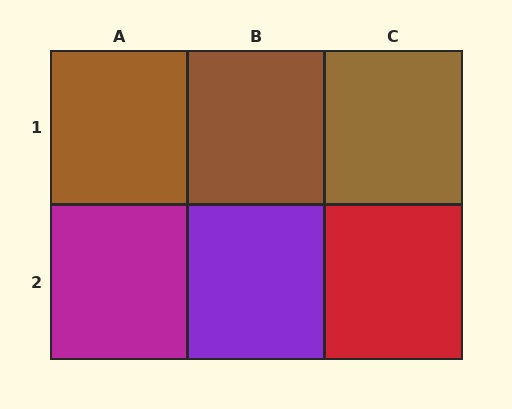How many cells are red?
1 cell is red.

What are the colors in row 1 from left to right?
Brown, brown, brown.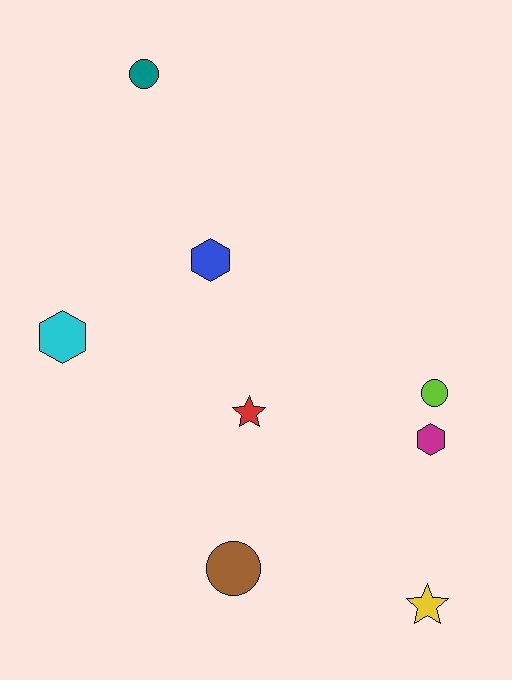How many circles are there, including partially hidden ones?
There are 3 circles.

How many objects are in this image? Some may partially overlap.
There are 8 objects.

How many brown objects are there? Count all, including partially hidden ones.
There is 1 brown object.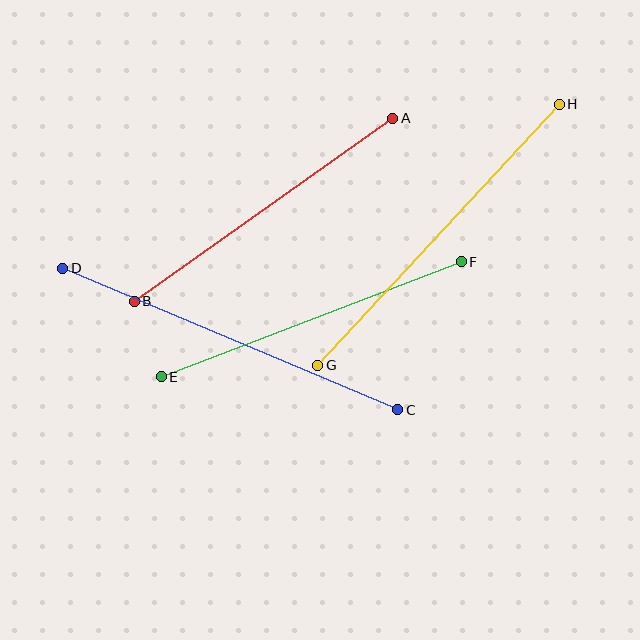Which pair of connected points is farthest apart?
Points C and D are farthest apart.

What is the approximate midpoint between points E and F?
The midpoint is at approximately (311, 319) pixels.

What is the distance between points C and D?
The distance is approximately 364 pixels.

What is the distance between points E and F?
The distance is approximately 321 pixels.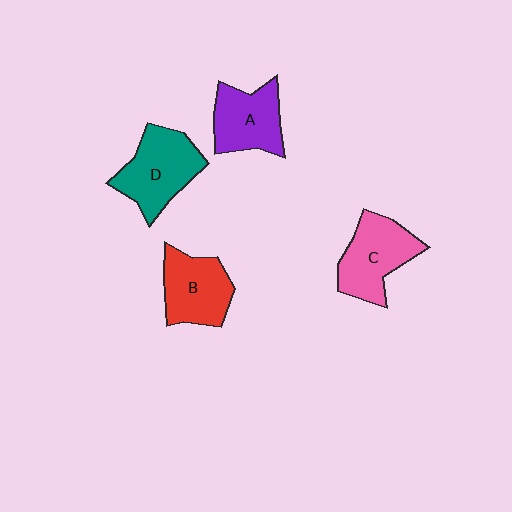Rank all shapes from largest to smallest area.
From largest to smallest: D (teal), C (pink), B (red), A (purple).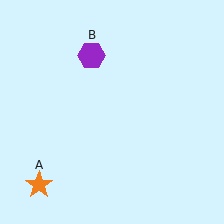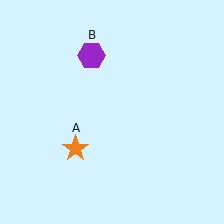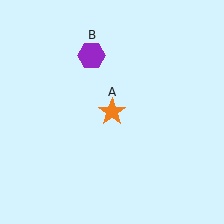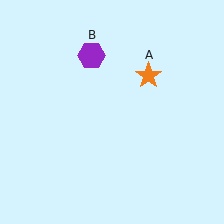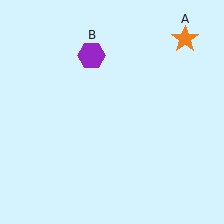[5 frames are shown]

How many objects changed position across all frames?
1 object changed position: orange star (object A).